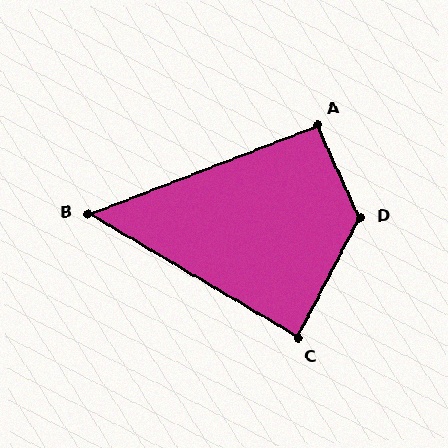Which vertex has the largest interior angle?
D, at approximately 128 degrees.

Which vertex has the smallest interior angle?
B, at approximately 52 degrees.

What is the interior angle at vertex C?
Approximately 87 degrees (approximately right).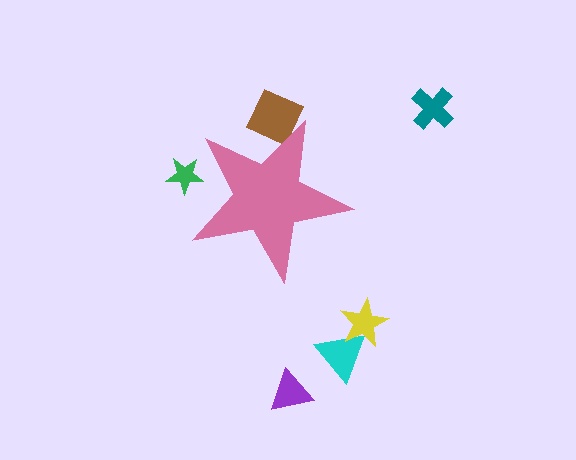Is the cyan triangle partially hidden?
No, the cyan triangle is fully visible.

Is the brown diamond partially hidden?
Yes, the brown diamond is partially hidden behind the pink star.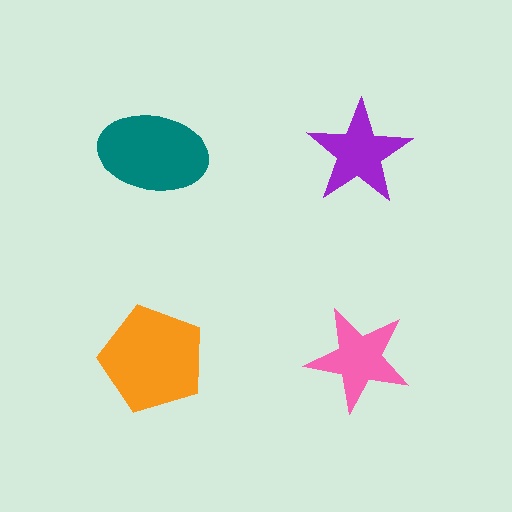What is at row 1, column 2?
A purple star.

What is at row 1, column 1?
A teal ellipse.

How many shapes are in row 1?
2 shapes.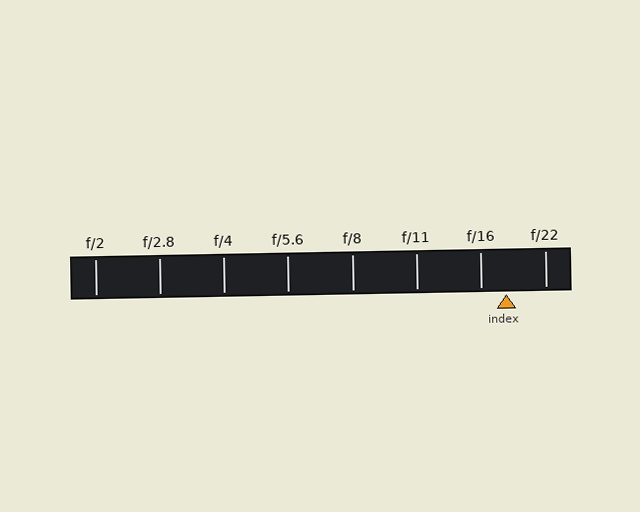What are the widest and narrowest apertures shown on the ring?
The widest aperture shown is f/2 and the narrowest is f/22.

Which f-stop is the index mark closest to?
The index mark is closest to f/16.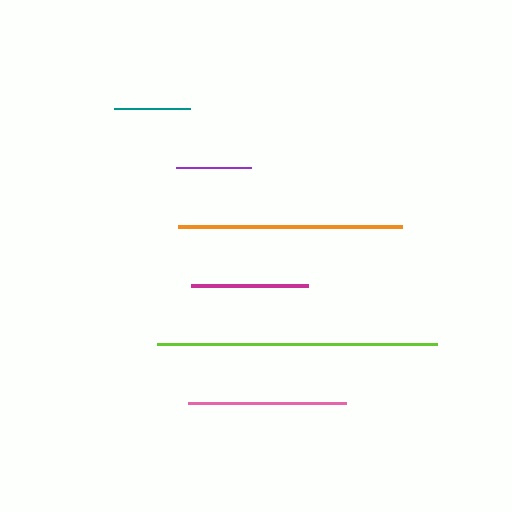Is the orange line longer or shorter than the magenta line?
The orange line is longer than the magenta line.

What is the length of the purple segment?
The purple segment is approximately 76 pixels long.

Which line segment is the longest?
The lime line is the longest at approximately 280 pixels.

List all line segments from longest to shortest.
From longest to shortest: lime, orange, pink, magenta, teal, purple.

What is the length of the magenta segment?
The magenta segment is approximately 116 pixels long.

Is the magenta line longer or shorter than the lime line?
The lime line is longer than the magenta line.